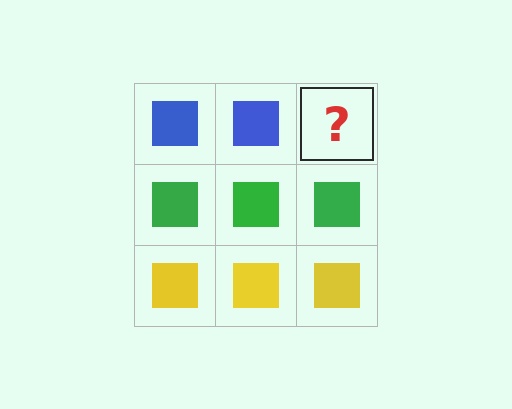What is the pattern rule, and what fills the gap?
The rule is that each row has a consistent color. The gap should be filled with a blue square.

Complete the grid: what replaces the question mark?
The question mark should be replaced with a blue square.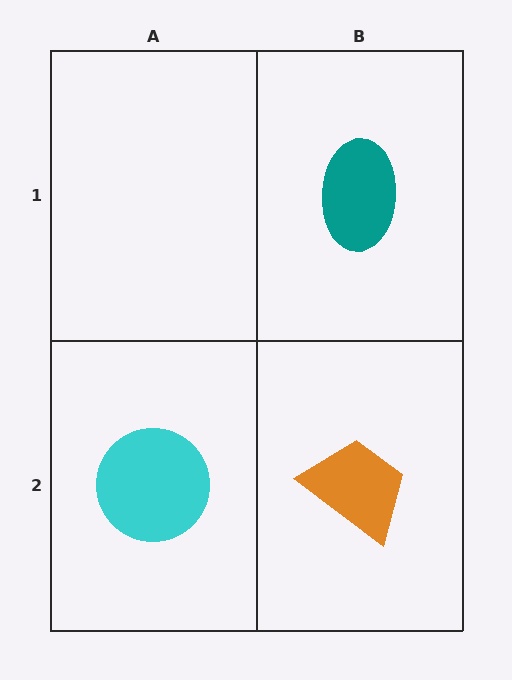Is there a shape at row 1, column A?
No, that cell is empty.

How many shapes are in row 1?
1 shape.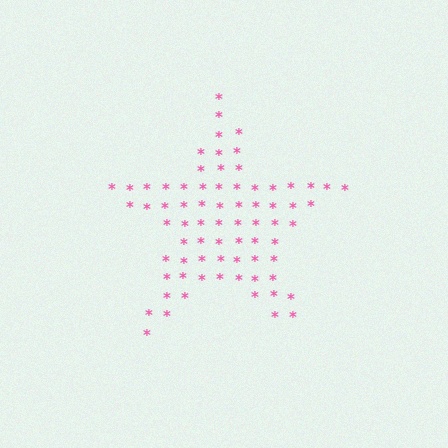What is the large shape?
The large shape is a star.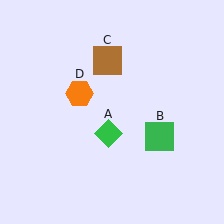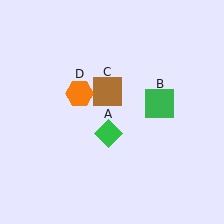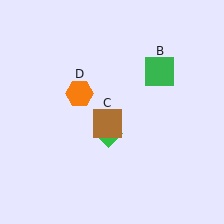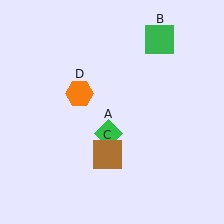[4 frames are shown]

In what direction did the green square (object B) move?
The green square (object B) moved up.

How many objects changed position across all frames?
2 objects changed position: green square (object B), brown square (object C).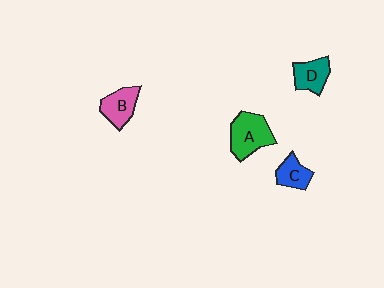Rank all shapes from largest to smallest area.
From largest to smallest: A (green), B (pink), D (teal), C (blue).